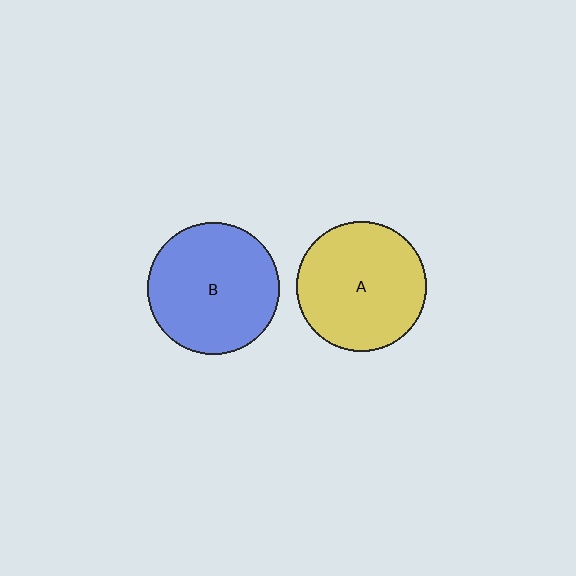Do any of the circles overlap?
No, none of the circles overlap.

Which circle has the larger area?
Circle B (blue).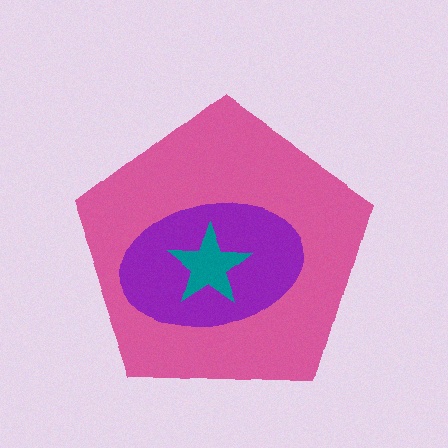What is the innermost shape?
The teal star.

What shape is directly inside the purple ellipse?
The teal star.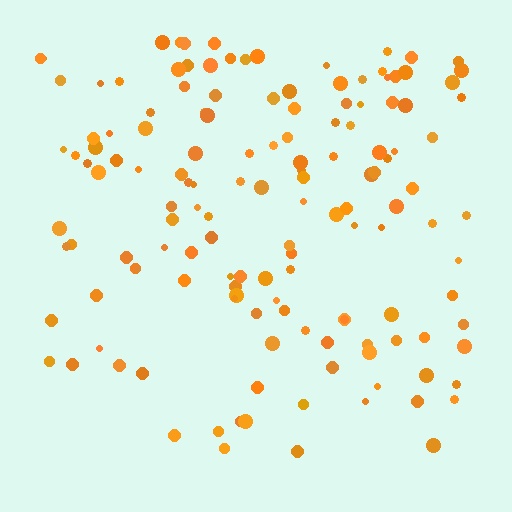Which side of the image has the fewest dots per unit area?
The bottom.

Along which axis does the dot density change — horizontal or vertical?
Vertical.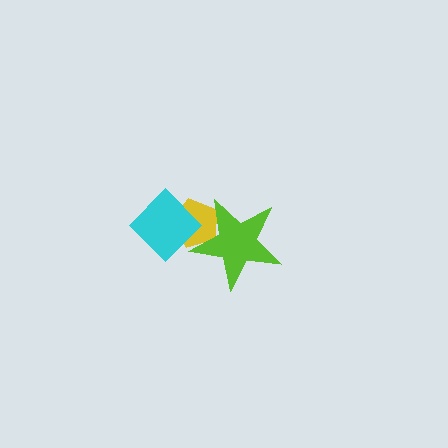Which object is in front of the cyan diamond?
The lime star is in front of the cyan diamond.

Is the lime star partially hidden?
No, no other shape covers it.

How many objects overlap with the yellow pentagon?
2 objects overlap with the yellow pentagon.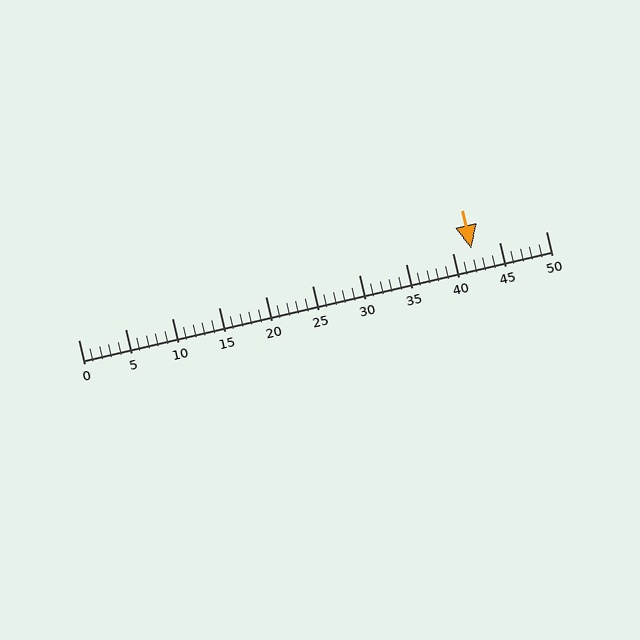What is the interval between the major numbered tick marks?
The major tick marks are spaced 5 units apart.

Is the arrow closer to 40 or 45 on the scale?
The arrow is closer to 40.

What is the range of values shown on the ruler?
The ruler shows values from 0 to 50.